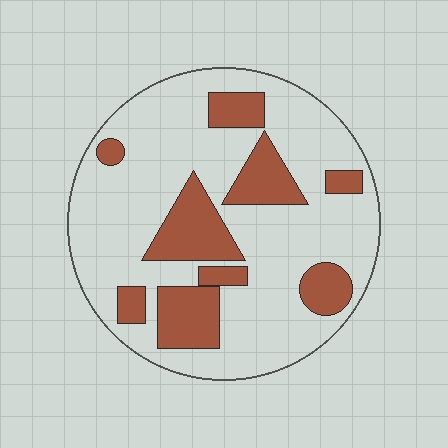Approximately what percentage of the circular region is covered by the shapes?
Approximately 25%.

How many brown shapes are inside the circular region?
9.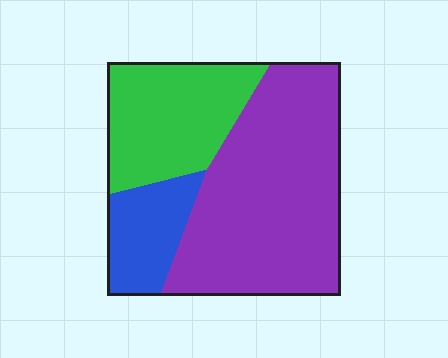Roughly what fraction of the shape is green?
Green covers 28% of the shape.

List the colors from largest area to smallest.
From largest to smallest: purple, green, blue.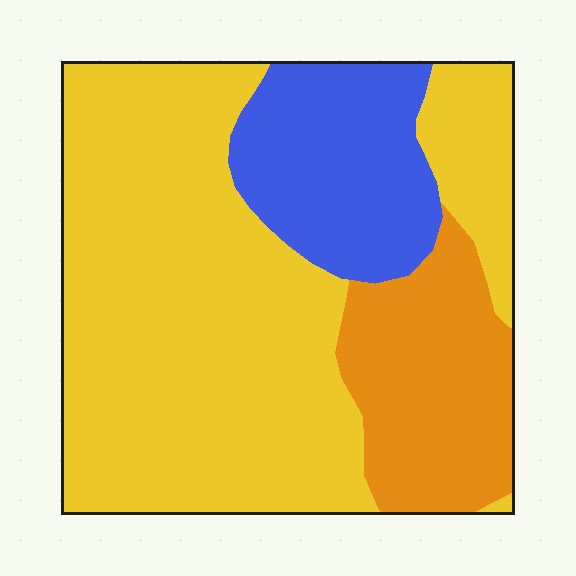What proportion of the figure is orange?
Orange covers about 20% of the figure.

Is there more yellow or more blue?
Yellow.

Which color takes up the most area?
Yellow, at roughly 65%.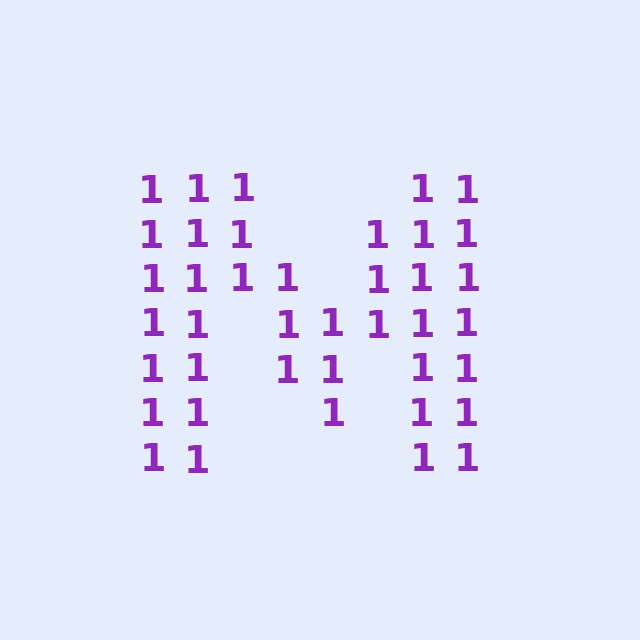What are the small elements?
The small elements are digit 1's.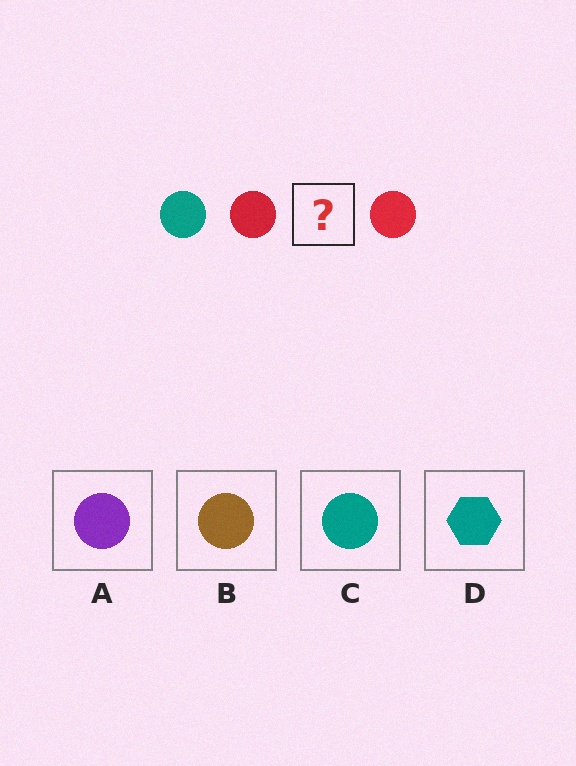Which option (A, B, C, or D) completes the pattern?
C.